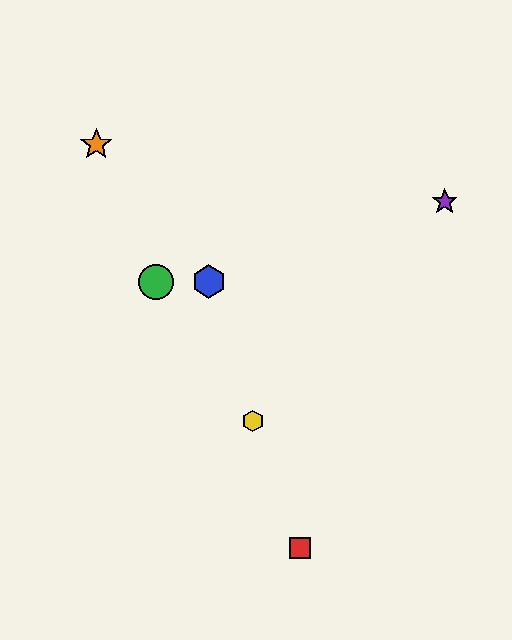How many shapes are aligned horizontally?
2 shapes (the blue hexagon, the green circle) are aligned horizontally.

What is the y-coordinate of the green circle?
The green circle is at y≈282.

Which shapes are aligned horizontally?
The blue hexagon, the green circle are aligned horizontally.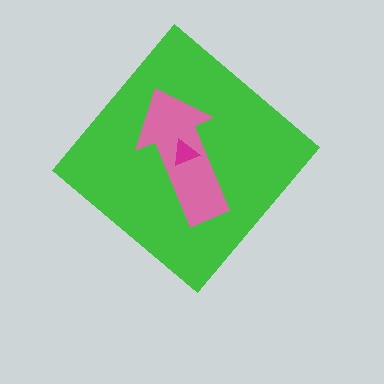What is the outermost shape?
The green diamond.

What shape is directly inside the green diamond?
The pink arrow.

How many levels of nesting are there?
3.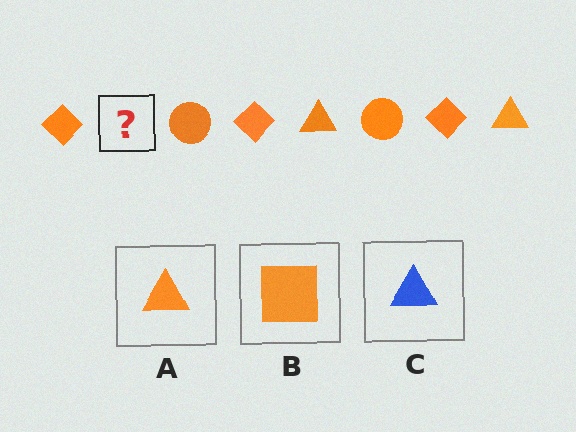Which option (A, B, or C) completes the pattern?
A.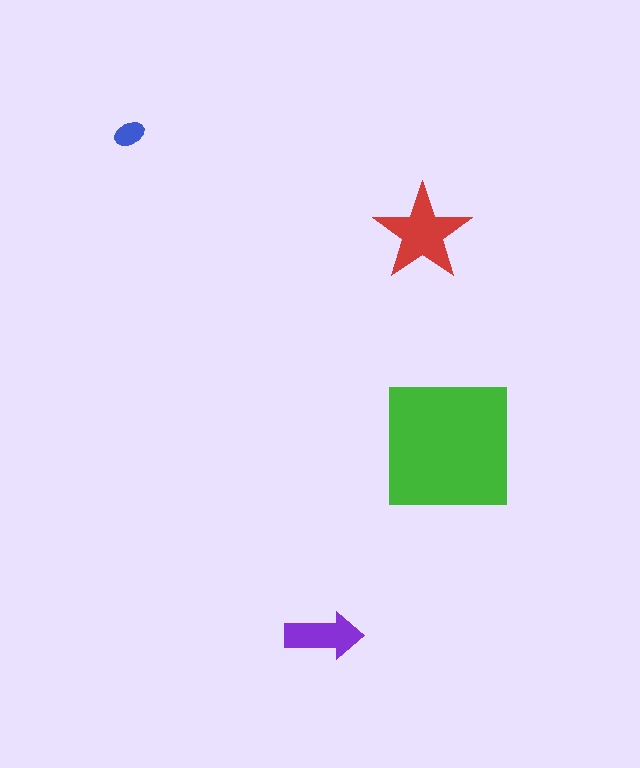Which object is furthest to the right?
The green square is rightmost.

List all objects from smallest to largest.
The blue ellipse, the purple arrow, the red star, the green square.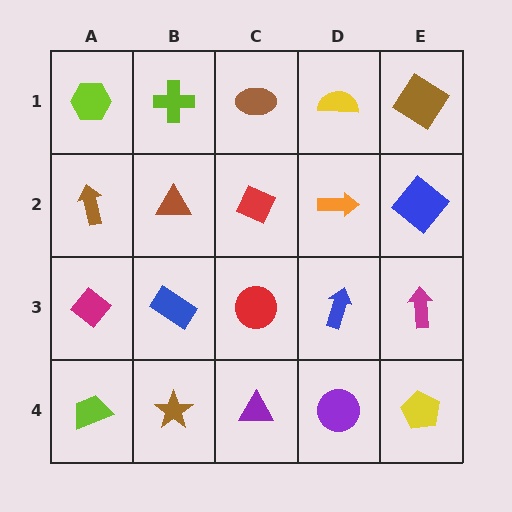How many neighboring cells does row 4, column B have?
3.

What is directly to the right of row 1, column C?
A yellow semicircle.